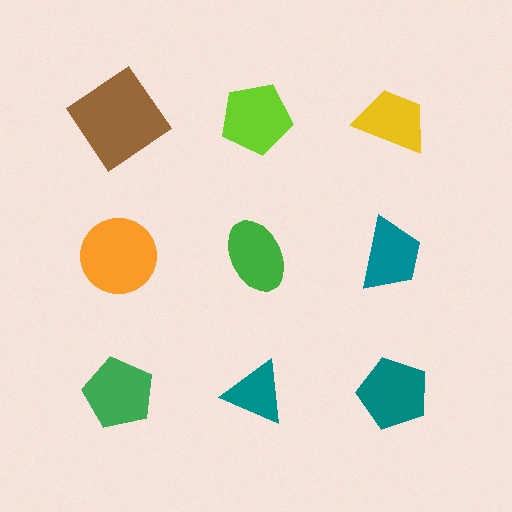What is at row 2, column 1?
An orange circle.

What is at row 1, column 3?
A yellow trapezoid.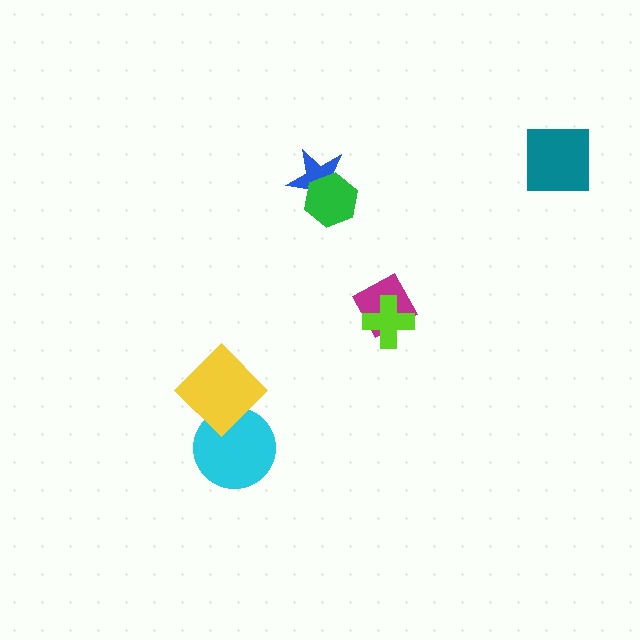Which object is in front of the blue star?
The green hexagon is in front of the blue star.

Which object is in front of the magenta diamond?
The lime cross is in front of the magenta diamond.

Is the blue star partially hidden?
Yes, it is partially covered by another shape.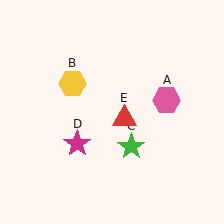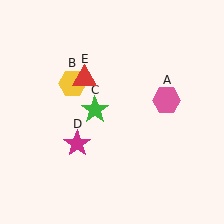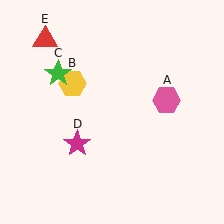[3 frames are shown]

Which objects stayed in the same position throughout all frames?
Pink hexagon (object A) and yellow hexagon (object B) and magenta star (object D) remained stationary.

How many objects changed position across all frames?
2 objects changed position: green star (object C), red triangle (object E).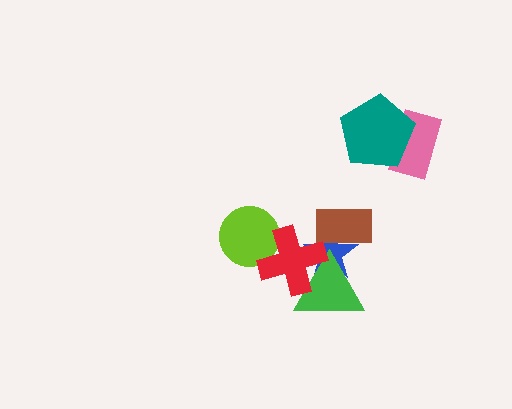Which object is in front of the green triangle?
The red cross is in front of the green triangle.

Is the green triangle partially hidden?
Yes, it is partially covered by another shape.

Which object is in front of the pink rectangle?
The teal pentagon is in front of the pink rectangle.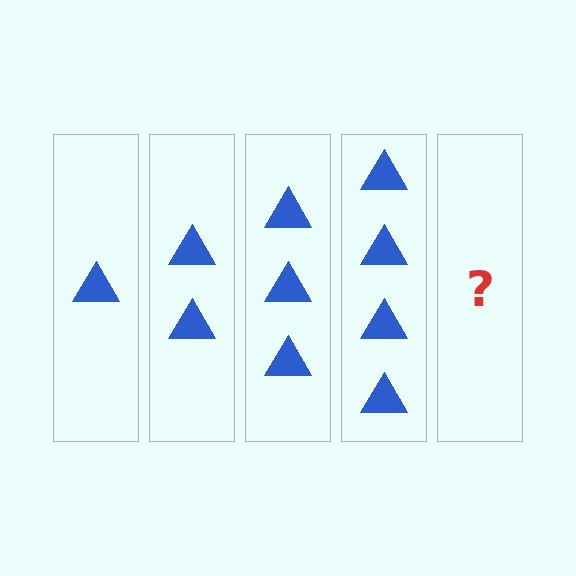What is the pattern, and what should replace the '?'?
The pattern is that each step adds one more triangle. The '?' should be 5 triangles.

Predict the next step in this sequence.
The next step is 5 triangles.